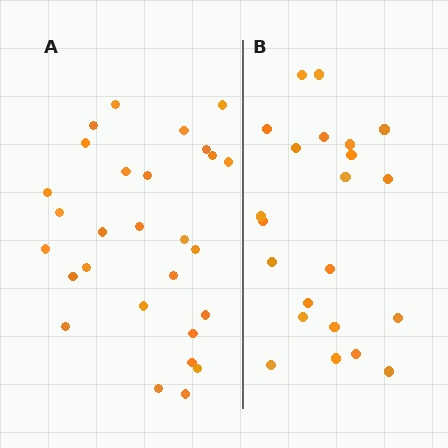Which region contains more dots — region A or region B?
Region A (the left region) has more dots.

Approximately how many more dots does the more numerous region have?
Region A has about 6 more dots than region B.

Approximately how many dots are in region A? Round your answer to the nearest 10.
About 30 dots. (The exact count is 28, which rounds to 30.)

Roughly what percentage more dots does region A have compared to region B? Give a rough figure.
About 25% more.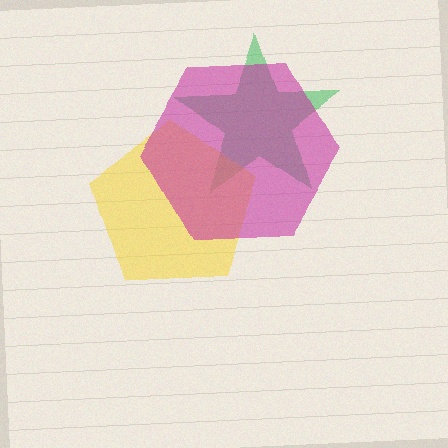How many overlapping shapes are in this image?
There are 3 overlapping shapes in the image.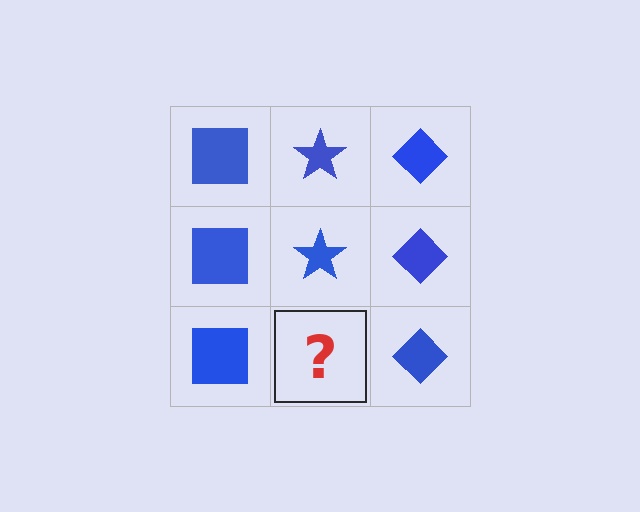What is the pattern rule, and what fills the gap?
The rule is that each column has a consistent shape. The gap should be filled with a blue star.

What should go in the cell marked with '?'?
The missing cell should contain a blue star.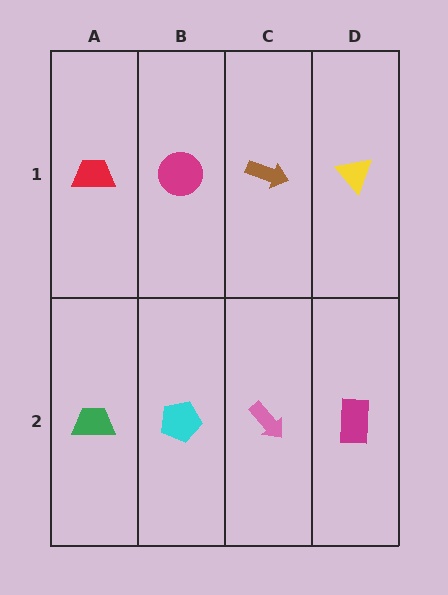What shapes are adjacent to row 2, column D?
A yellow triangle (row 1, column D), a pink arrow (row 2, column C).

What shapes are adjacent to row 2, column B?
A magenta circle (row 1, column B), a green trapezoid (row 2, column A), a pink arrow (row 2, column C).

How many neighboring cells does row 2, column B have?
3.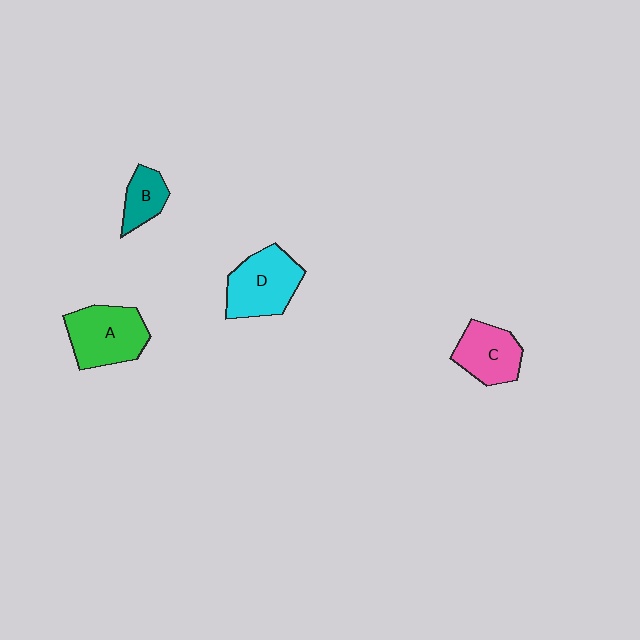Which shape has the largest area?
Shape A (green).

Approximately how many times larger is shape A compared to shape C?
Approximately 1.3 times.